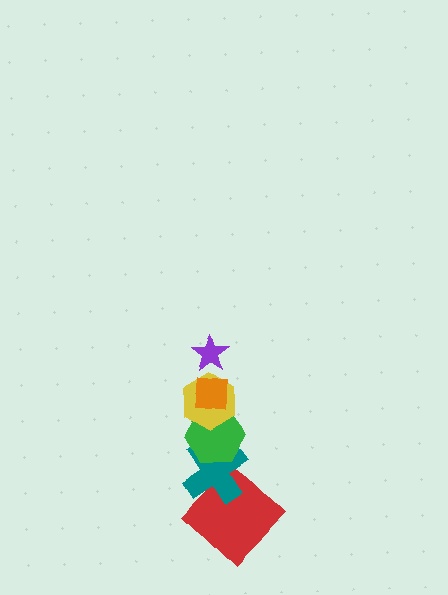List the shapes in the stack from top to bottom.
From top to bottom: the purple star, the orange square, the yellow hexagon, the green hexagon, the teal cross, the red diamond.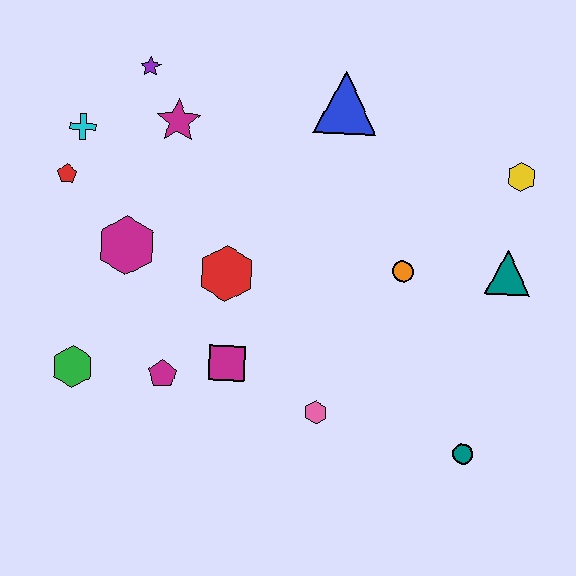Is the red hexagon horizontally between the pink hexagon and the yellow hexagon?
No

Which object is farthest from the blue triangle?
The green hexagon is farthest from the blue triangle.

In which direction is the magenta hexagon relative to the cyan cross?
The magenta hexagon is below the cyan cross.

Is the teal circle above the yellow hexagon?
No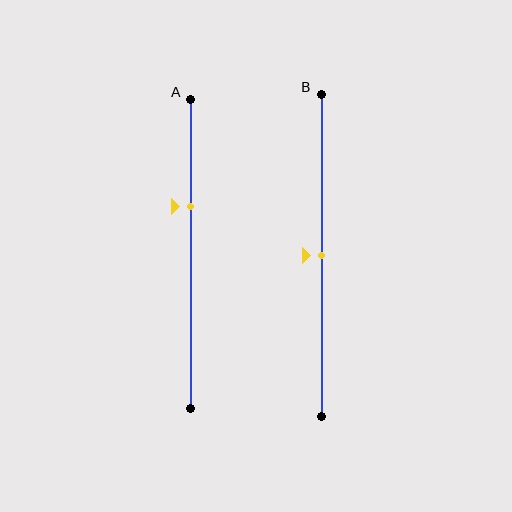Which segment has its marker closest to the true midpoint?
Segment B has its marker closest to the true midpoint.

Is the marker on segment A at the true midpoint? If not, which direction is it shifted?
No, the marker on segment A is shifted upward by about 15% of the segment length.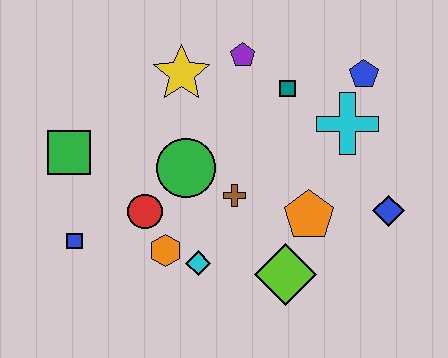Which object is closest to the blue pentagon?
The cyan cross is closest to the blue pentagon.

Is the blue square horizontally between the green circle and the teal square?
No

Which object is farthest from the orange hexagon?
The blue pentagon is farthest from the orange hexagon.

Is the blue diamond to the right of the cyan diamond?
Yes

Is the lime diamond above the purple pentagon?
No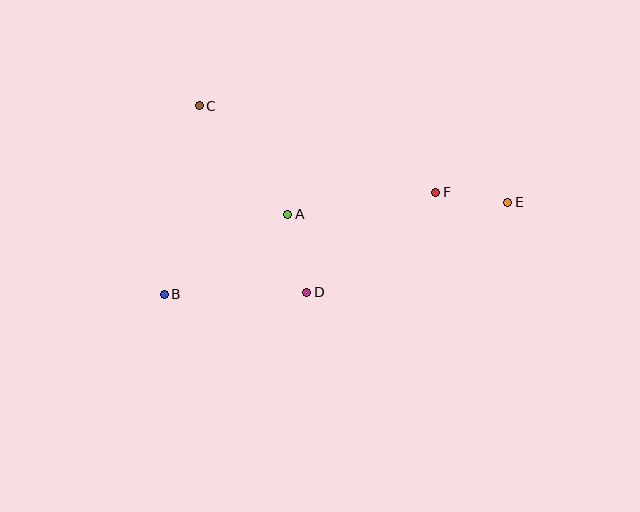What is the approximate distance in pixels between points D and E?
The distance between D and E is approximately 220 pixels.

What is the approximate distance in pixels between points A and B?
The distance between A and B is approximately 147 pixels.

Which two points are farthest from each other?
Points B and E are farthest from each other.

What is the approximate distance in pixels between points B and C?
The distance between B and C is approximately 191 pixels.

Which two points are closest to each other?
Points E and F are closest to each other.